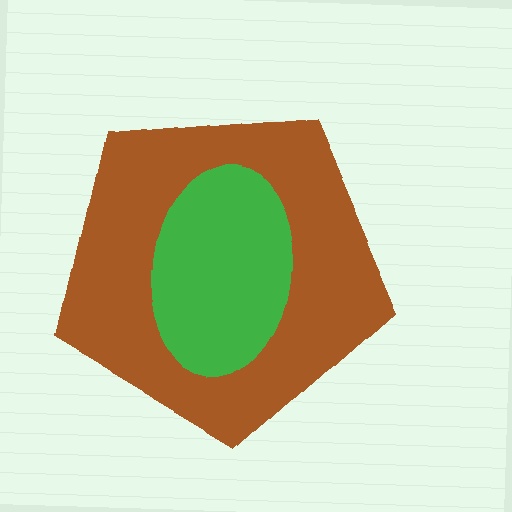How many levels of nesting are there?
2.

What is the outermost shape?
The brown pentagon.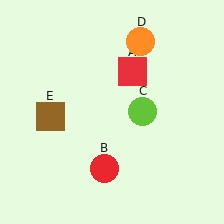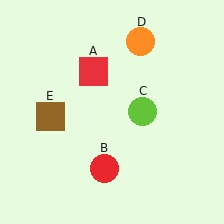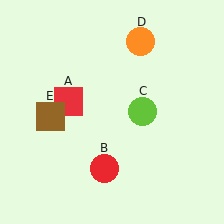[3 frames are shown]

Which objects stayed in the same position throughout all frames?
Red circle (object B) and lime circle (object C) and orange circle (object D) and brown square (object E) remained stationary.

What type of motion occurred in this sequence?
The red square (object A) rotated counterclockwise around the center of the scene.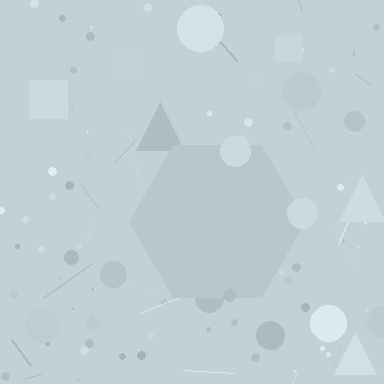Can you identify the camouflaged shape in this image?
The camouflaged shape is a hexagon.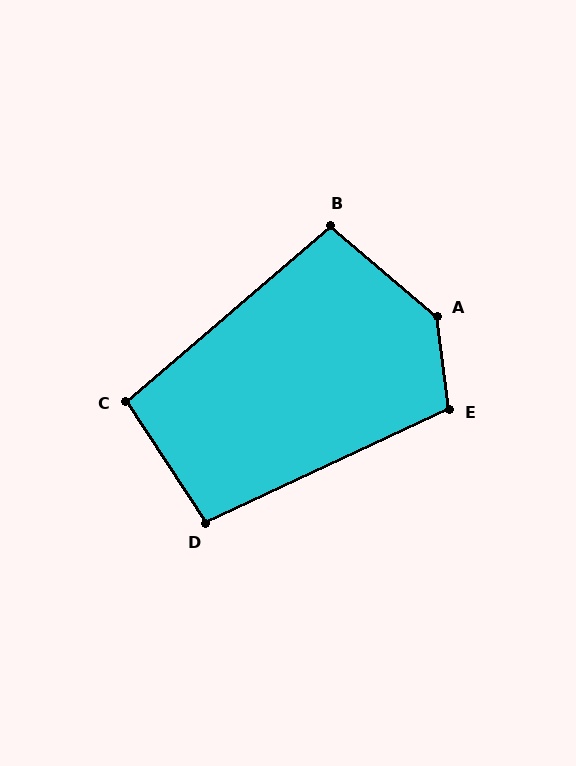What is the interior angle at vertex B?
Approximately 99 degrees (obtuse).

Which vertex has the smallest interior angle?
C, at approximately 98 degrees.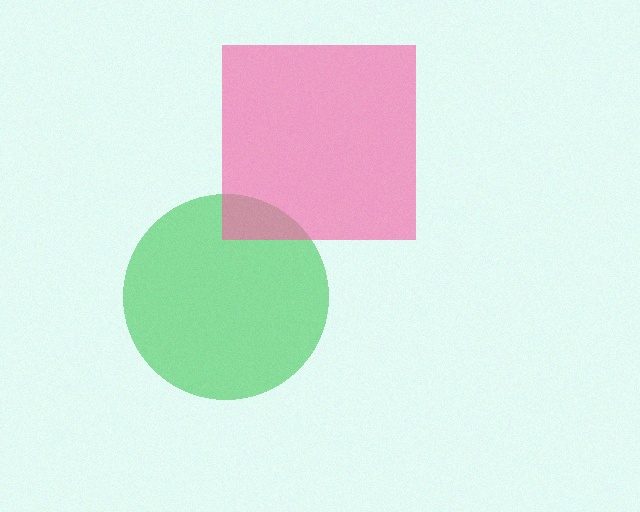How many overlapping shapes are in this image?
There are 2 overlapping shapes in the image.